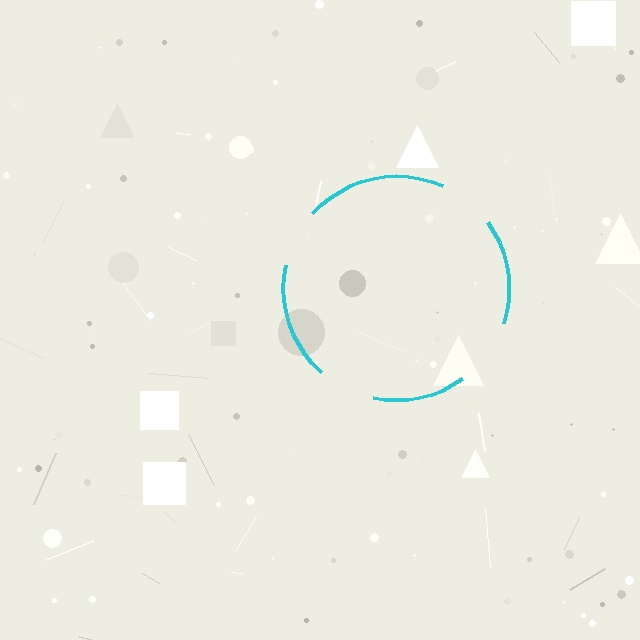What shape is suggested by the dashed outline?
The dashed outline suggests a circle.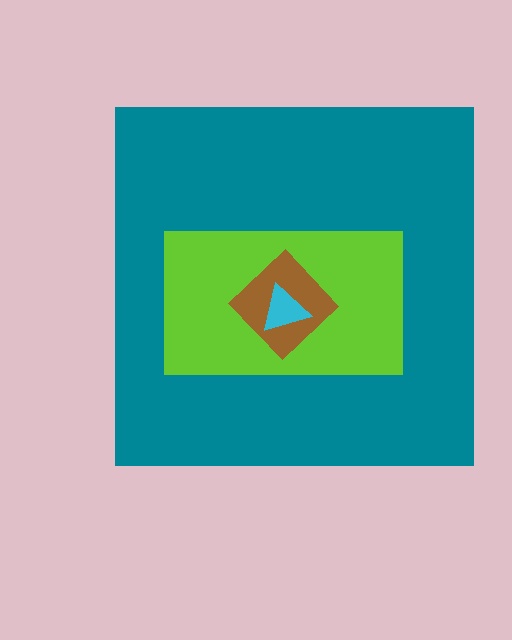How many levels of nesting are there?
4.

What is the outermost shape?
The teal square.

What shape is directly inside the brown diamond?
The cyan triangle.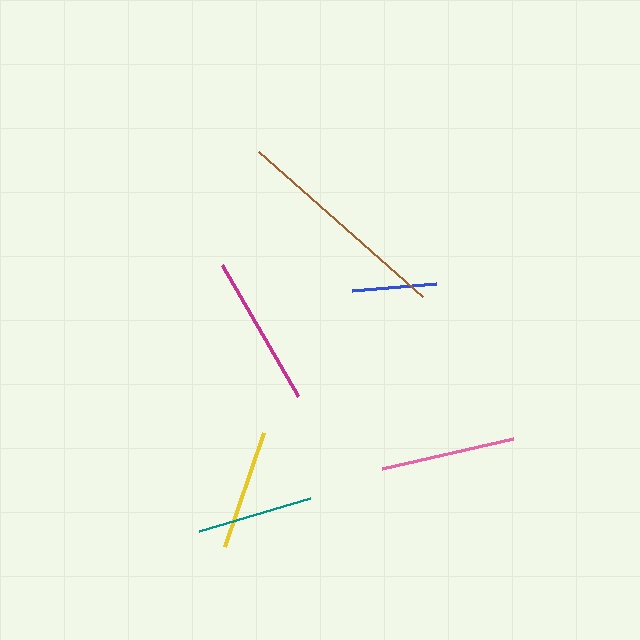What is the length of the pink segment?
The pink segment is approximately 134 pixels long.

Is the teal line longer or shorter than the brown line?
The brown line is longer than the teal line.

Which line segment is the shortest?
The blue line is the shortest at approximately 84 pixels.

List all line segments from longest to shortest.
From longest to shortest: brown, magenta, pink, yellow, teal, blue.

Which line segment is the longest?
The brown line is the longest at approximately 219 pixels.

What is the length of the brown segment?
The brown segment is approximately 219 pixels long.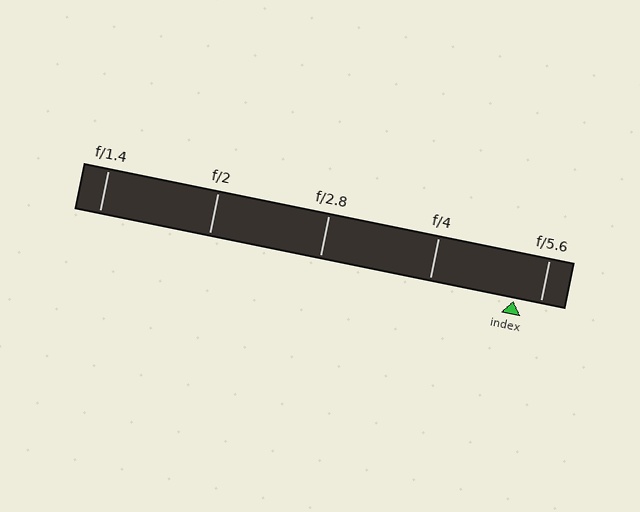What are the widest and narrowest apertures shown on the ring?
The widest aperture shown is f/1.4 and the narrowest is f/5.6.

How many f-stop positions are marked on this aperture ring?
There are 5 f-stop positions marked.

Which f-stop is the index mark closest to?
The index mark is closest to f/5.6.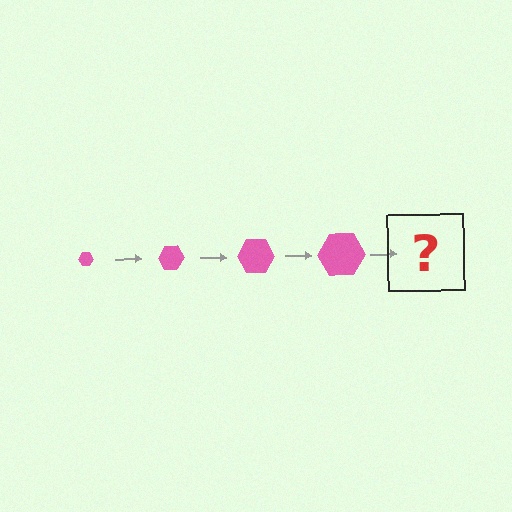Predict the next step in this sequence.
The next step is a pink hexagon, larger than the previous one.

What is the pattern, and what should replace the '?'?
The pattern is that the hexagon gets progressively larger each step. The '?' should be a pink hexagon, larger than the previous one.